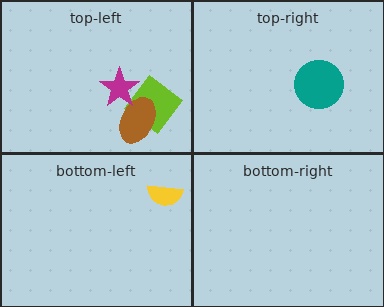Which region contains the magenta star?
The top-left region.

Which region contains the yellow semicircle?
The bottom-left region.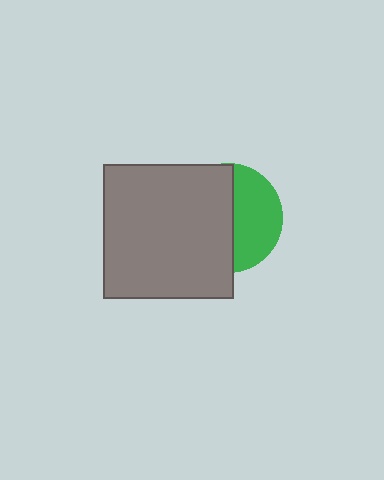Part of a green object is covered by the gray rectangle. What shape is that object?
It is a circle.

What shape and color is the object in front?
The object in front is a gray rectangle.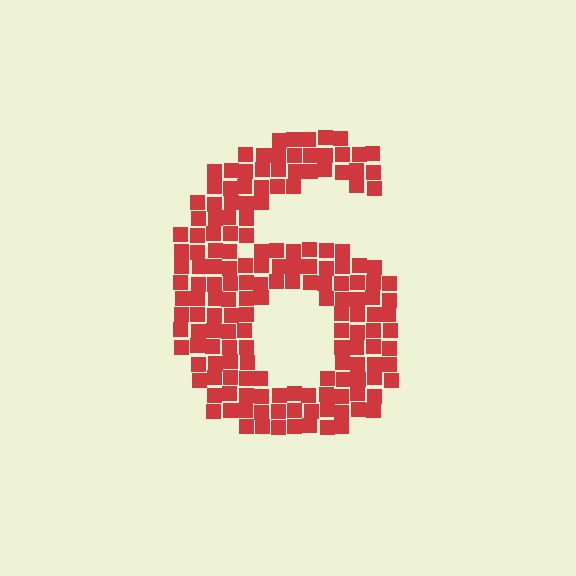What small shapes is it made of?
It is made of small squares.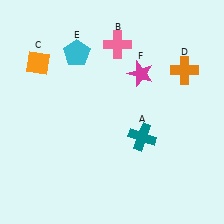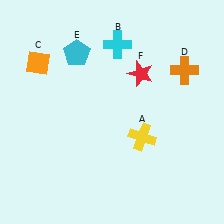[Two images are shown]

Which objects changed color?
A changed from teal to yellow. B changed from pink to cyan. F changed from magenta to red.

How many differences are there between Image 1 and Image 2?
There are 3 differences between the two images.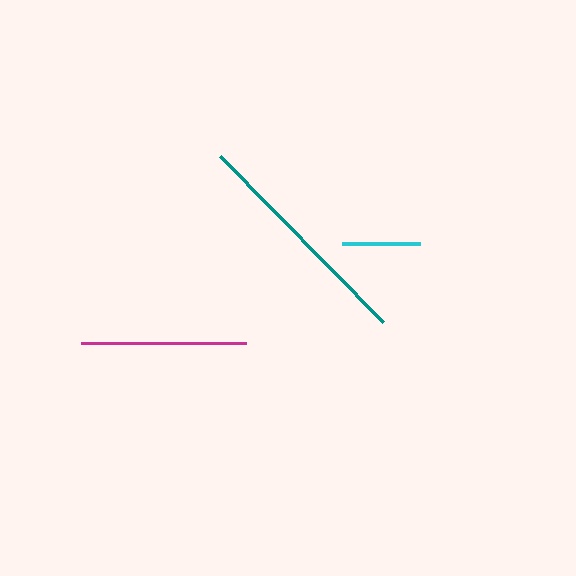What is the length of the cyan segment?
The cyan segment is approximately 78 pixels long.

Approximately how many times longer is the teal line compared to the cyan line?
The teal line is approximately 3.0 times the length of the cyan line.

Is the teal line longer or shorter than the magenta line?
The teal line is longer than the magenta line.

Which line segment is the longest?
The teal line is the longest at approximately 233 pixels.